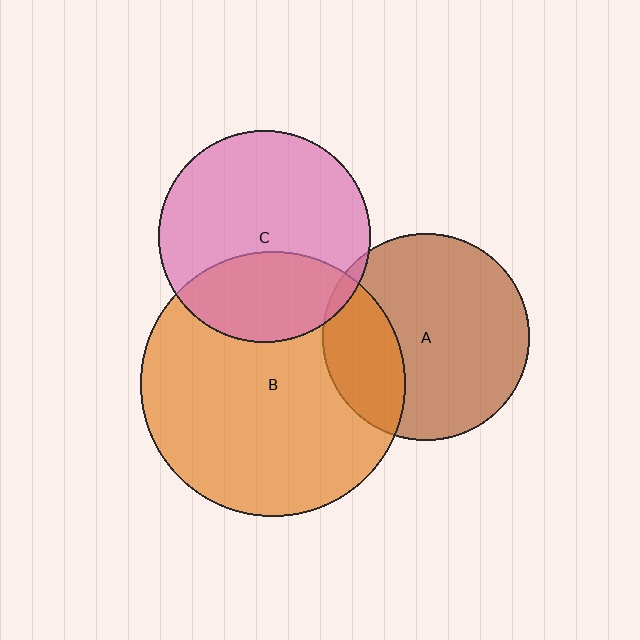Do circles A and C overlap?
Yes.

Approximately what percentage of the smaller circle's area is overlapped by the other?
Approximately 5%.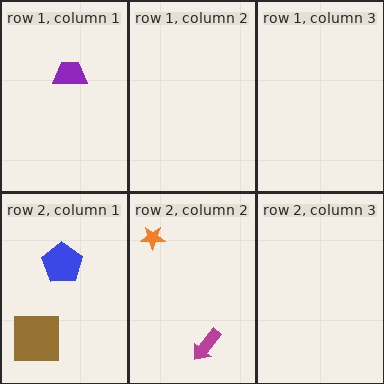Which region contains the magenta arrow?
The row 2, column 2 region.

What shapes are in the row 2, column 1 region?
The blue pentagon, the brown square.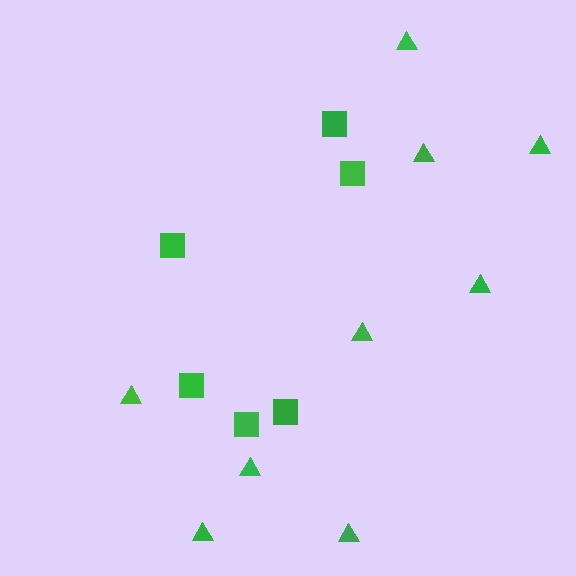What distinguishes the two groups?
There are 2 groups: one group of squares (6) and one group of triangles (9).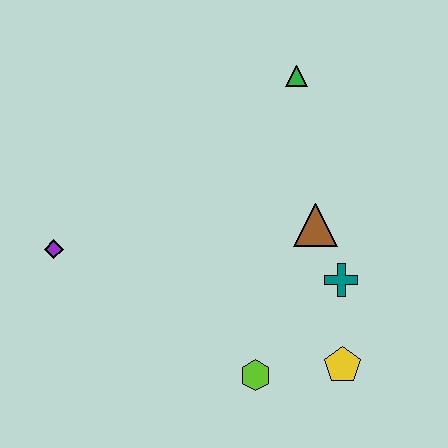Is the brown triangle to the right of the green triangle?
Yes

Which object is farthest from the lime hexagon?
The green triangle is farthest from the lime hexagon.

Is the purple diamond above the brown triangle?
No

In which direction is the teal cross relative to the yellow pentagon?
The teal cross is above the yellow pentagon.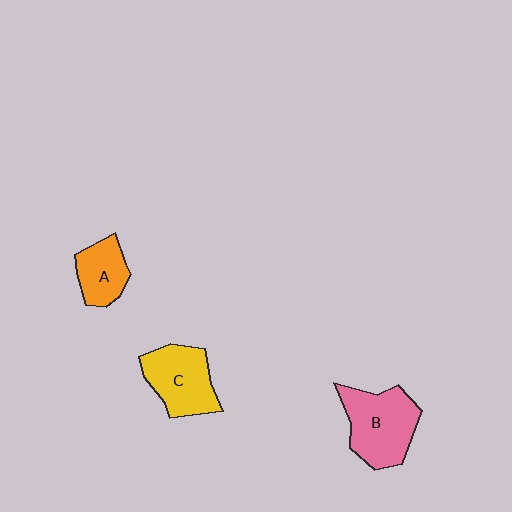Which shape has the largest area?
Shape B (pink).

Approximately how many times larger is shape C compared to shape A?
Approximately 1.5 times.